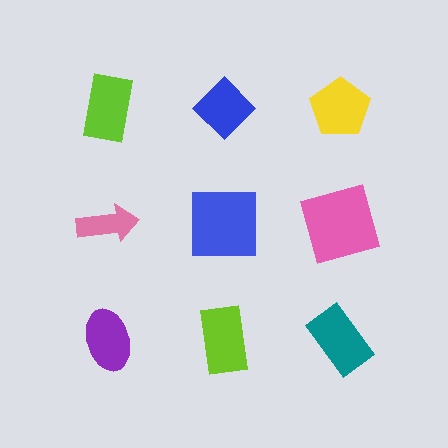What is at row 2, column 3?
A pink square.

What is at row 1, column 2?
A blue diamond.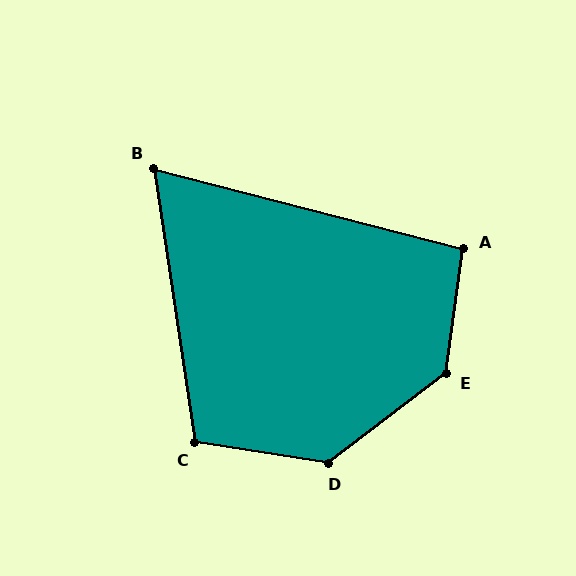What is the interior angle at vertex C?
Approximately 108 degrees (obtuse).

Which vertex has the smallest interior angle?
B, at approximately 67 degrees.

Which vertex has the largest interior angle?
E, at approximately 135 degrees.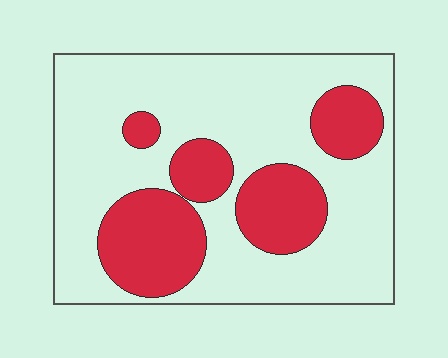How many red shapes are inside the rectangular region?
5.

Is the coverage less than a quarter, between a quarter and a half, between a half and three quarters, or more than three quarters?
Between a quarter and a half.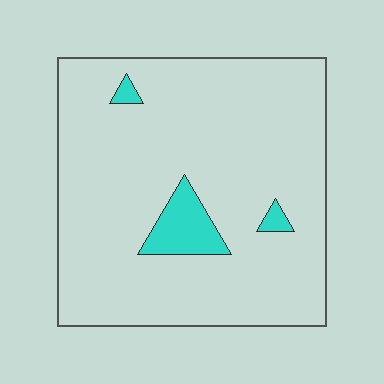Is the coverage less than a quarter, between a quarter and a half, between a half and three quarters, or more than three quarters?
Less than a quarter.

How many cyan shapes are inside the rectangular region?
3.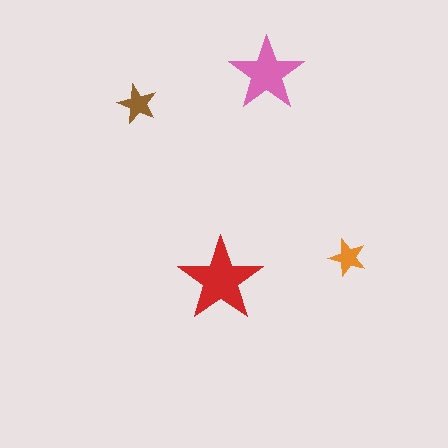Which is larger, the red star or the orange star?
The red one.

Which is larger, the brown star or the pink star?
The pink one.